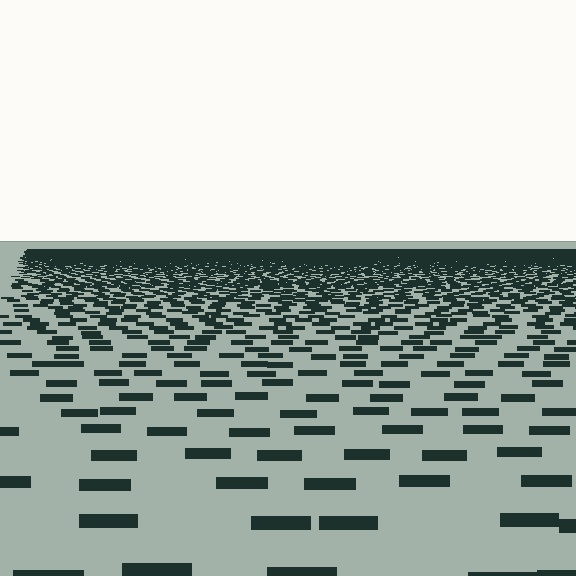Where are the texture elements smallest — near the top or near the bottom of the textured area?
Near the top.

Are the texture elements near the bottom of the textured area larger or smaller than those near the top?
Larger. Near the bottom, elements are closer to the viewer and appear at a bigger on-screen size.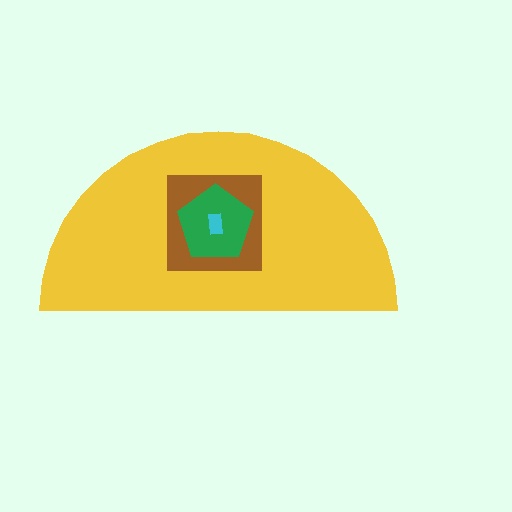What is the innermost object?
The cyan rectangle.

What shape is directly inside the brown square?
The green pentagon.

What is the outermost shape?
The yellow semicircle.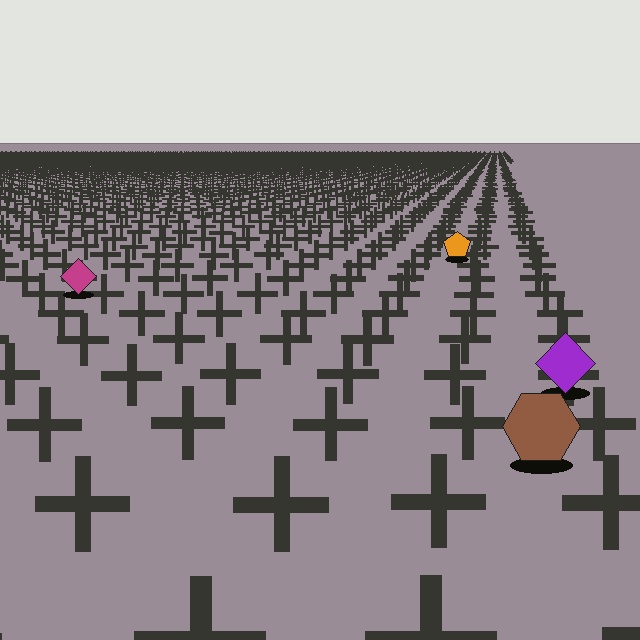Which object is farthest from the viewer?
The orange pentagon is farthest from the viewer. It appears smaller and the ground texture around it is denser.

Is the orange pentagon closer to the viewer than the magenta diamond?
No. The magenta diamond is closer — you can tell from the texture gradient: the ground texture is coarser near it.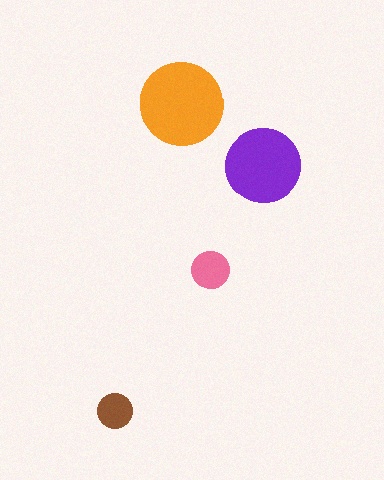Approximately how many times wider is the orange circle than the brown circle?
About 2.5 times wider.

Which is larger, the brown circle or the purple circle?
The purple one.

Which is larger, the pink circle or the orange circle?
The orange one.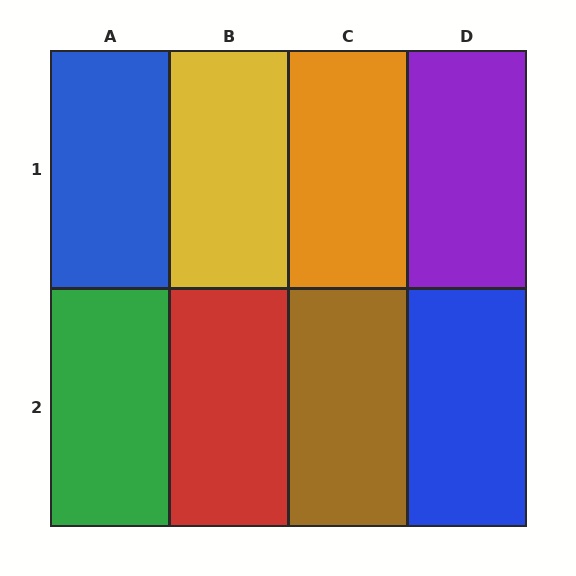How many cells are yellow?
1 cell is yellow.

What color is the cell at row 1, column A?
Blue.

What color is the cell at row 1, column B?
Yellow.